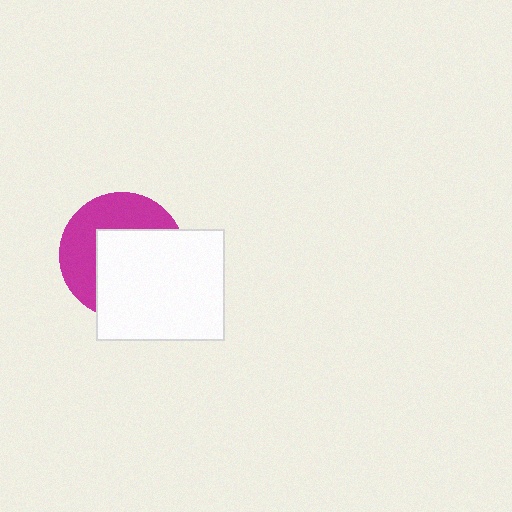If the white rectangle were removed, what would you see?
You would see the complete magenta circle.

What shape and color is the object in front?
The object in front is a white rectangle.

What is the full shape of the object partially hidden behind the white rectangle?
The partially hidden object is a magenta circle.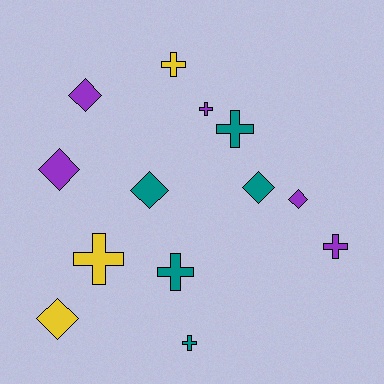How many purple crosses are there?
There are 2 purple crosses.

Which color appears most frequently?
Teal, with 5 objects.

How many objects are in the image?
There are 13 objects.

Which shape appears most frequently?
Cross, with 7 objects.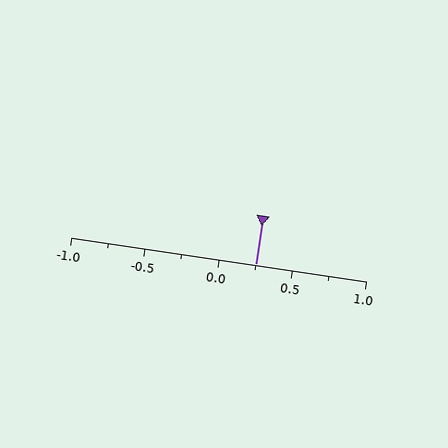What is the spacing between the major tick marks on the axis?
The major ticks are spaced 0.5 apart.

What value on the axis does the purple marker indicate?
The marker indicates approximately 0.25.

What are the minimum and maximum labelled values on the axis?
The axis runs from -1.0 to 1.0.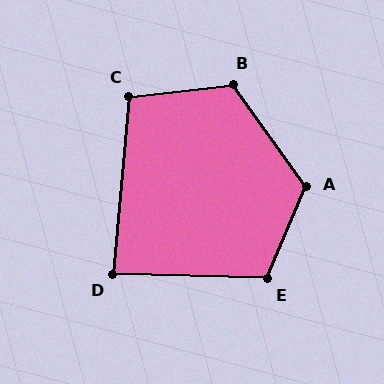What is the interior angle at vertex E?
Approximately 112 degrees (obtuse).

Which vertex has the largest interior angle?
A, at approximately 121 degrees.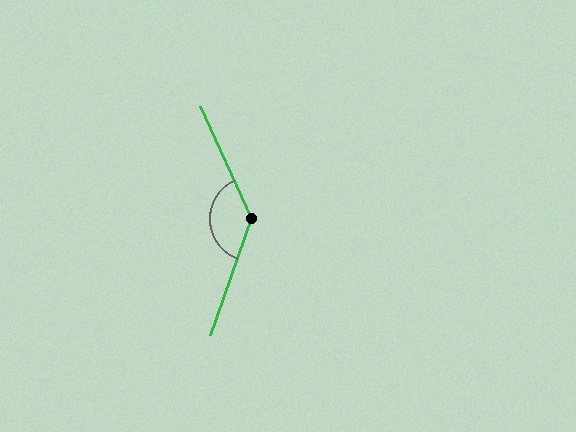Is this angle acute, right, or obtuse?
It is obtuse.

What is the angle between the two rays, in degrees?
Approximately 136 degrees.